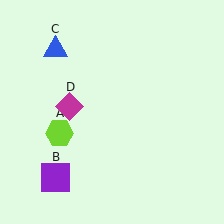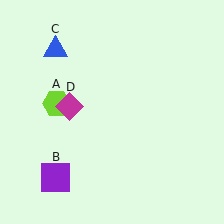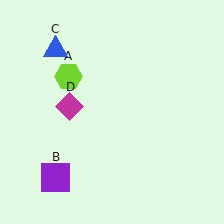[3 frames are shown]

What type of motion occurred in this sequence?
The lime hexagon (object A) rotated clockwise around the center of the scene.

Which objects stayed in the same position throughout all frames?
Purple square (object B) and blue triangle (object C) and magenta diamond (object D) remained stationary.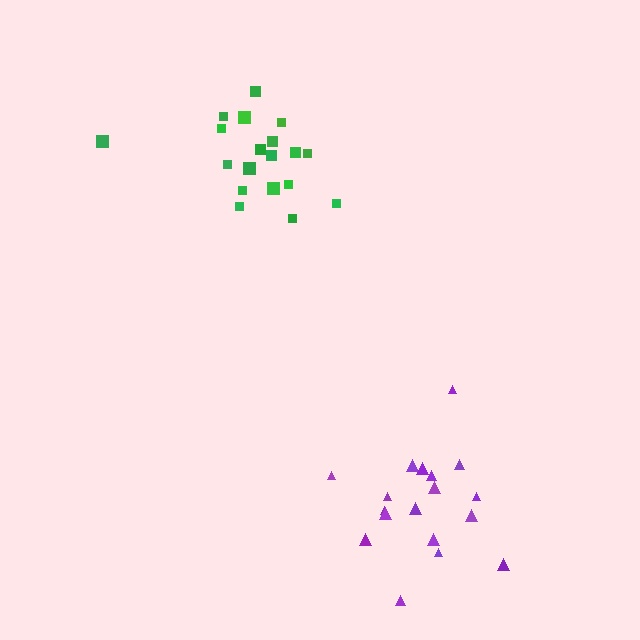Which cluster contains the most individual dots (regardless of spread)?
Green (19).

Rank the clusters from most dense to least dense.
green, purple.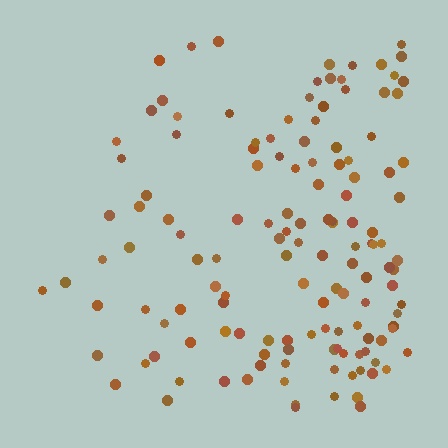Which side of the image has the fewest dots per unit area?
The left.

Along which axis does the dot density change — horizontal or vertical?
Horizontal.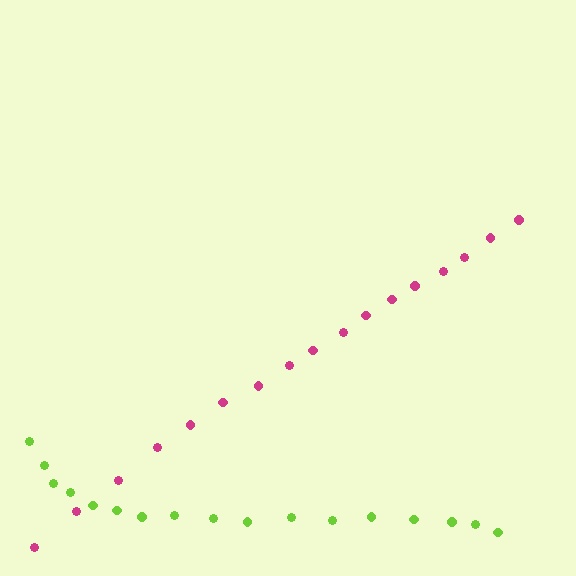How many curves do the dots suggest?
There are 2 distinct paths.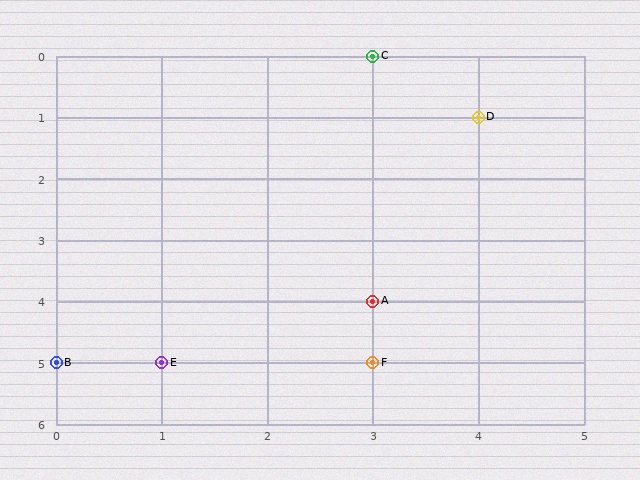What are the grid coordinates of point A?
Point A is at grid coordinates (3, 4).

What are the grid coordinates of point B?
Point B is at grid coordinates (0, 5).